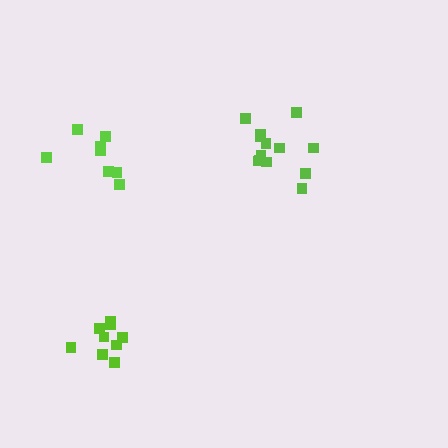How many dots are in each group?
Group 1: 8 dots, Group 2: 13 dots, Group 3: 9 dots (30 total).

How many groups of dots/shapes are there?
There are 3 groups.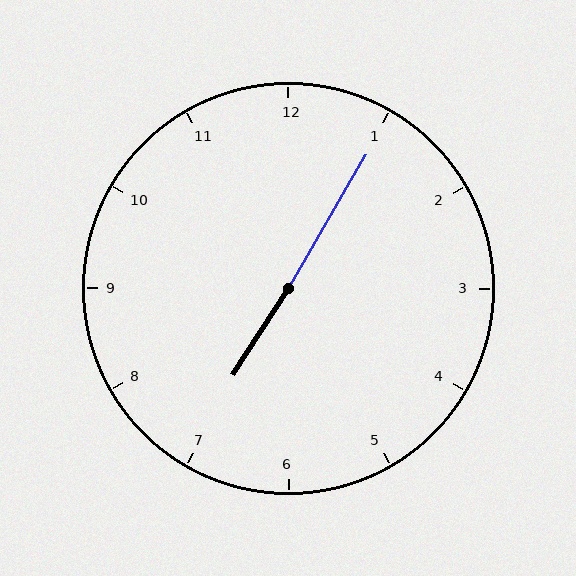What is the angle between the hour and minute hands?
Approximately 178 degrees.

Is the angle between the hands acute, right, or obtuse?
It is obtuse.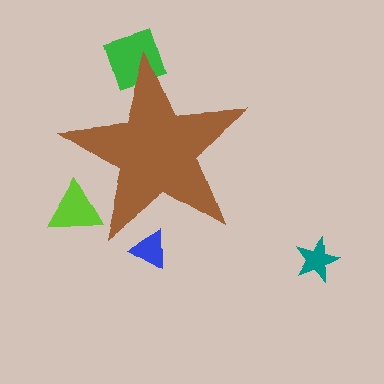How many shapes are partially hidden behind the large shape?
3 shapes are partially hidden.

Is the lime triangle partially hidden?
Yes, the lime triangle is partially hidden behind the brown star.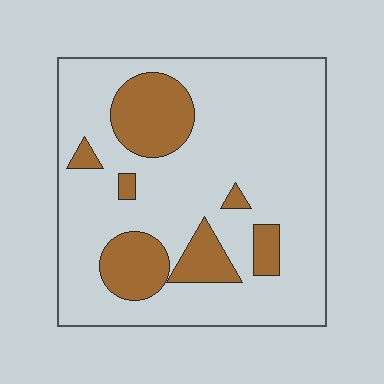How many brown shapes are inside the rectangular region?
7.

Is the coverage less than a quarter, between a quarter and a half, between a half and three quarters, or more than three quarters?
Less than a quarter.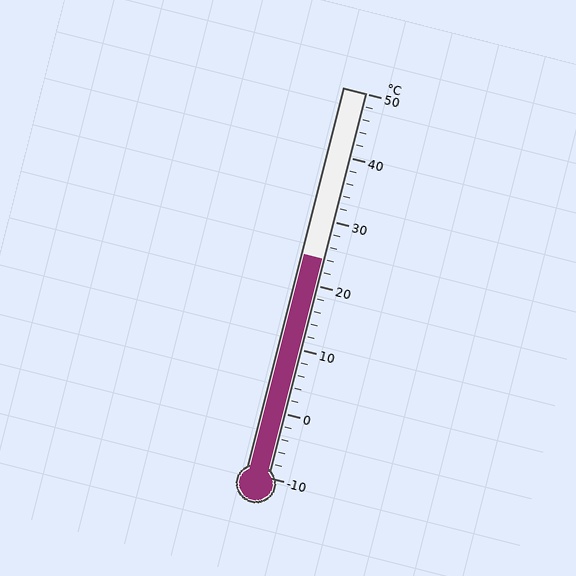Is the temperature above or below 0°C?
The temperature is above 0°C.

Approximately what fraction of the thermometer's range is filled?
The thermometer is filled to approximately 55% of its range.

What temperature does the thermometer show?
The thermometer shows approximately 24°C.